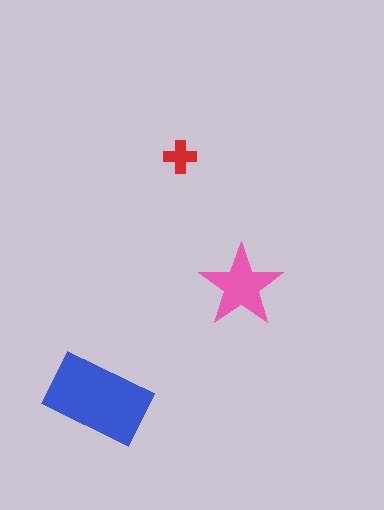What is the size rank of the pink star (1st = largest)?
2nd.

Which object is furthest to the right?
The pink star is rightmost.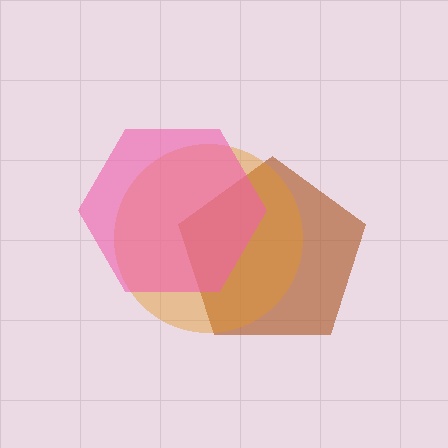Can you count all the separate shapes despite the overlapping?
Yes, there are 3 separate shapes.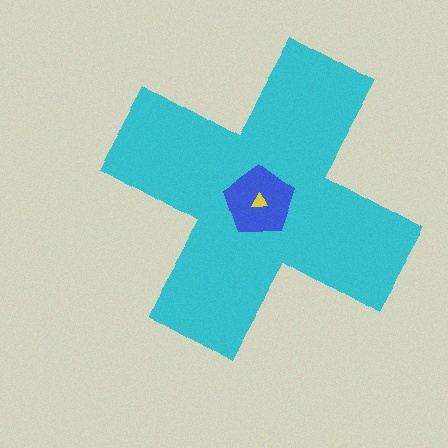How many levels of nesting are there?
3.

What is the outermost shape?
The cyan cross.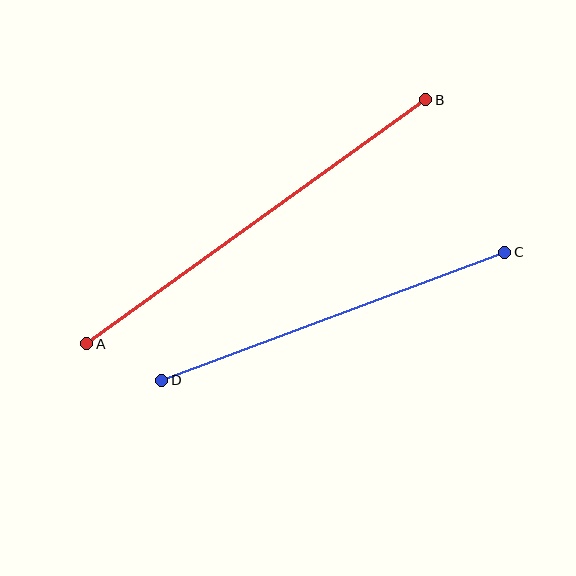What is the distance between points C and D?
The distance is approximately 366 pixels.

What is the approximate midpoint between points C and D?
The midpoint is at approximately (333, 316) pixels.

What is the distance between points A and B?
The distance is approximately 418 pixels.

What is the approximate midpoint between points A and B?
The midpoint is at approximately (256, 222) pixels.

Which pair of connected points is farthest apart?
Points A and B are farthest apart.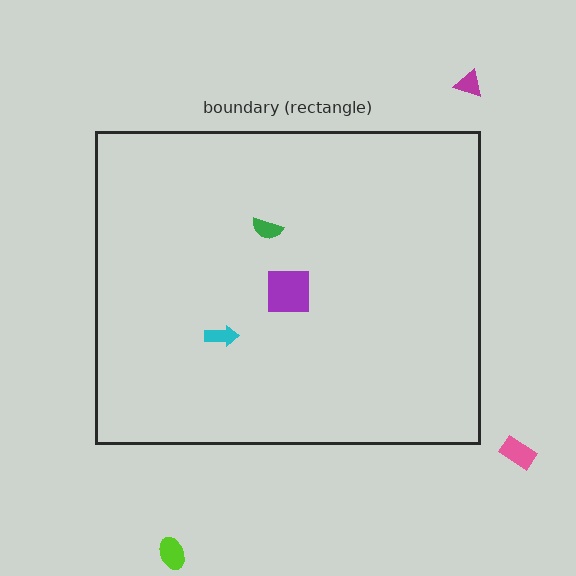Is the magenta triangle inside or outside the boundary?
Outside.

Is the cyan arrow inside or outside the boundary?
Inside.